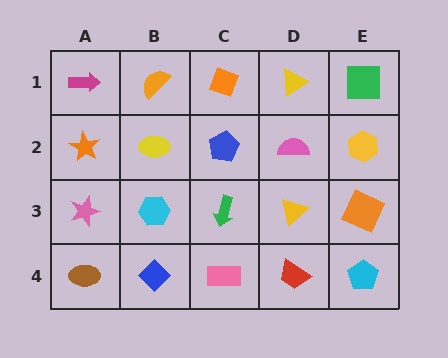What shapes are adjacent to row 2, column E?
A green square (row 1, column E), an orange square (row 3, column E), a pink semicircle (row 2, column D).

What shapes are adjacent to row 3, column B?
A yellow ellipse (row 2, column B), a blue diamond (row 4, column B), a pink star (row 3, column A), a green arrow (row 3, column C).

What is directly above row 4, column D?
A yellow triangle.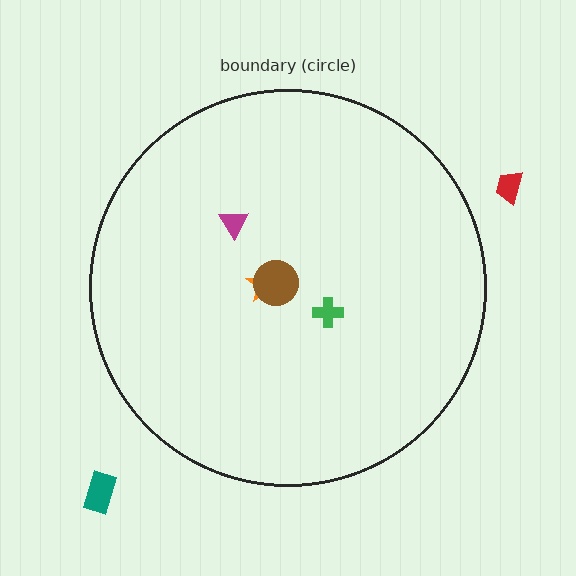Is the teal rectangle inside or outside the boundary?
Outside.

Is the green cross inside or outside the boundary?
Inside.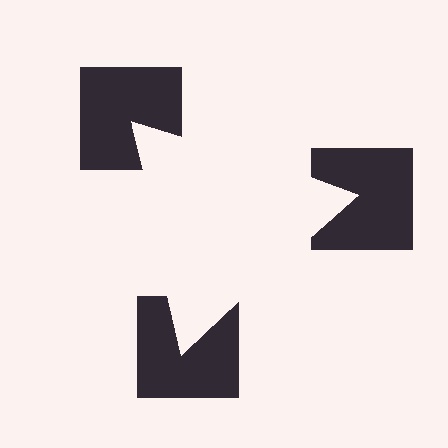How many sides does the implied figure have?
3 sides.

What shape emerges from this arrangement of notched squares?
An illusory triangle — its edges are inferred from the aligned wedge cuts in the notched squares, not physically drawn.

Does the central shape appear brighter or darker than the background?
It typically appears slightly brighter than the background, even though no actual brightness change is drawn.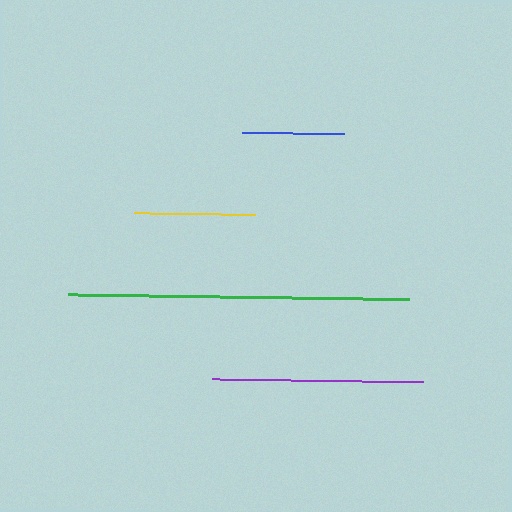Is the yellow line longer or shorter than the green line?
The green line is longer than the yellow line.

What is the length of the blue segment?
The blue segment is approximately 102 pixels long.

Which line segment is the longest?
The green line is the longest at approximately 341 pixels.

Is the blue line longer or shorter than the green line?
The green line is longer than the blue line.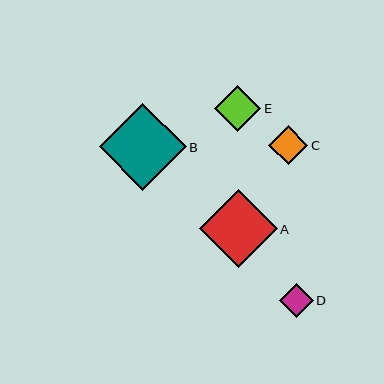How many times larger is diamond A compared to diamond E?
Diamond A is approximately 1.7 times the size of diamond E.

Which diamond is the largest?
Diamond B is the largest with a size of approximately 87 pixels.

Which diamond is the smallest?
Diamond D is the smallest with a size of approximately 34 pixels.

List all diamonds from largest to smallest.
From largest to smallest: B, A, E, C, D.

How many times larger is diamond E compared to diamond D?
Diamond E is approximately 1.4 times the size of diamond D.